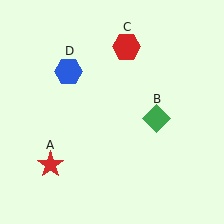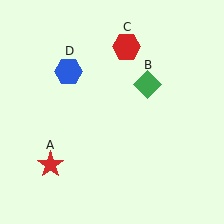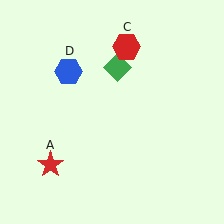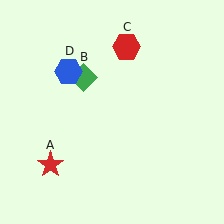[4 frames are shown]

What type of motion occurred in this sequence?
The green diamond (object B) rotated counterclockwise around the center of the scene.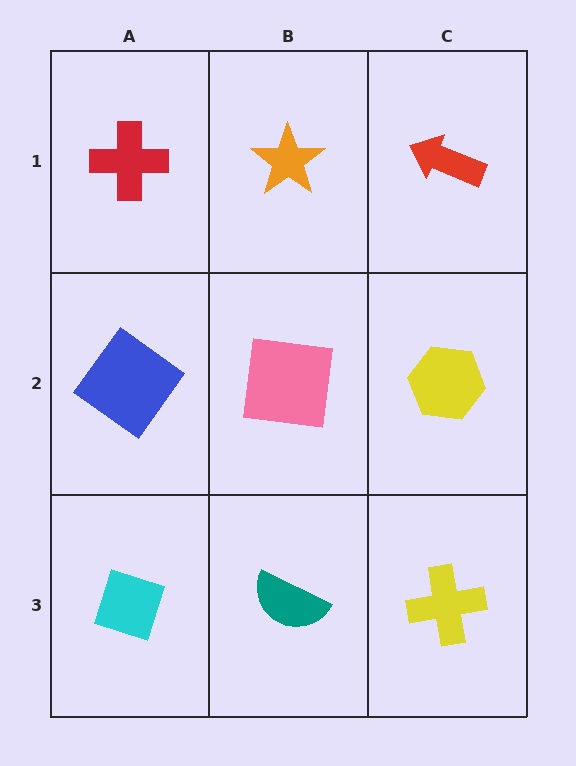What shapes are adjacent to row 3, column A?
A blue diamond (row 2, column A), a teal semicircle (row 3, column B).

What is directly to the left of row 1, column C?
An orange star.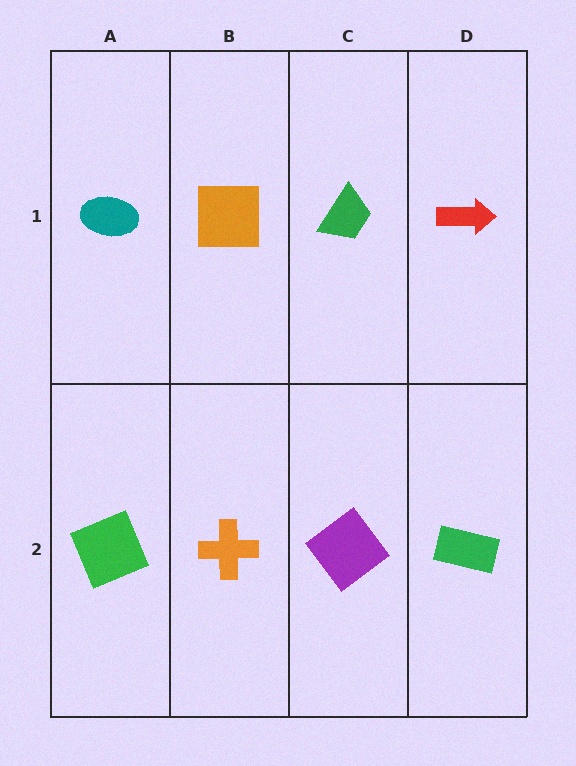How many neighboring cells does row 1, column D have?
2.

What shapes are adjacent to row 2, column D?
A red arrow (row 1, column D), a purple diamond (row 2, column C).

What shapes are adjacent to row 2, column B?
An orange square (row 1, column B), a green square (row 2, column A), a purple diamond (row 2, column C).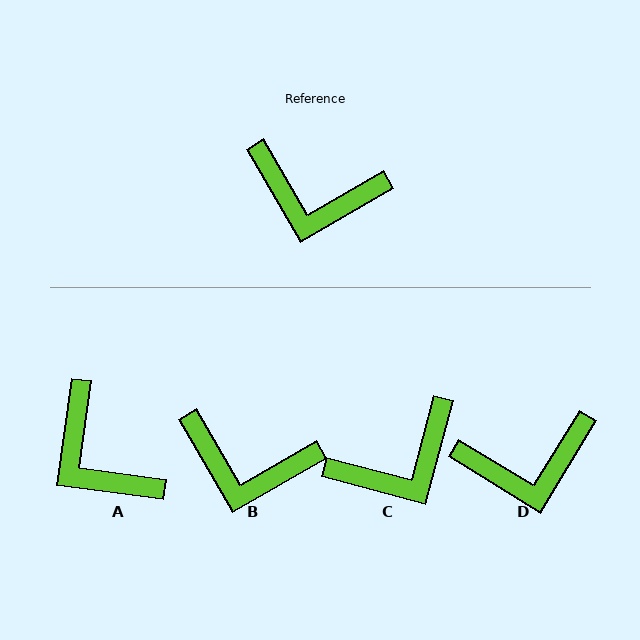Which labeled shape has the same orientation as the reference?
B.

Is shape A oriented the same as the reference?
No, it is off by about 38 degrees.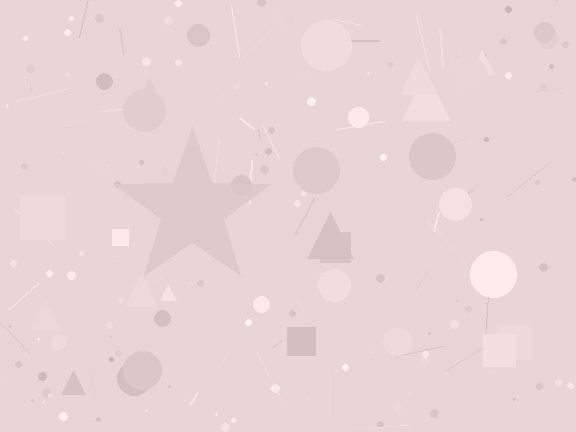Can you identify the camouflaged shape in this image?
The camouflaged shape is a star.